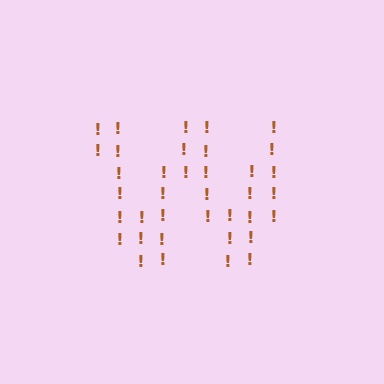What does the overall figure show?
The overall figure shows the letter W.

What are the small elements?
The small elements are exclamation marks.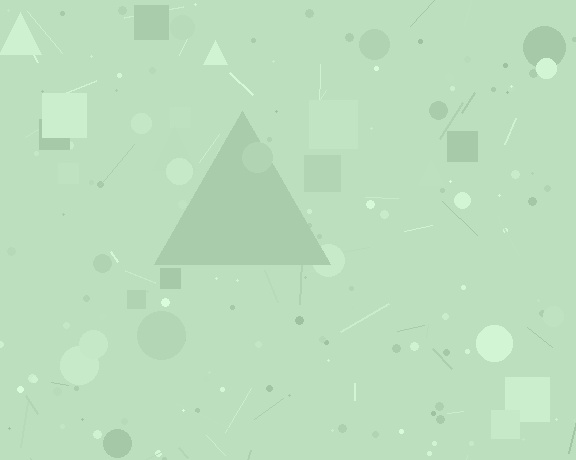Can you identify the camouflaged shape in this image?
The camouflaged shape is a triangle.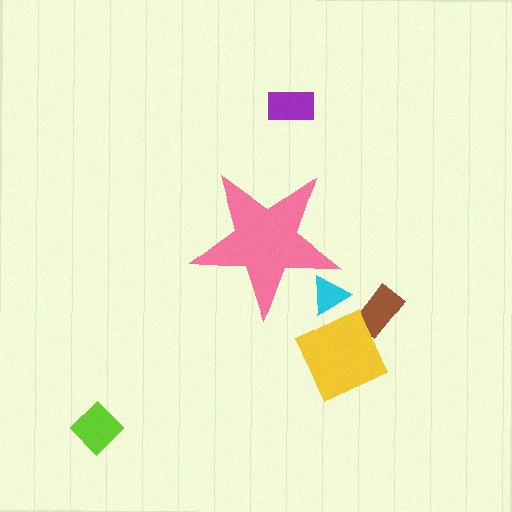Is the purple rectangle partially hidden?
No, the purple rectangle is fully visible.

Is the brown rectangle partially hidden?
No, the brown rectangle is fully visible.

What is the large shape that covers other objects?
A pink star.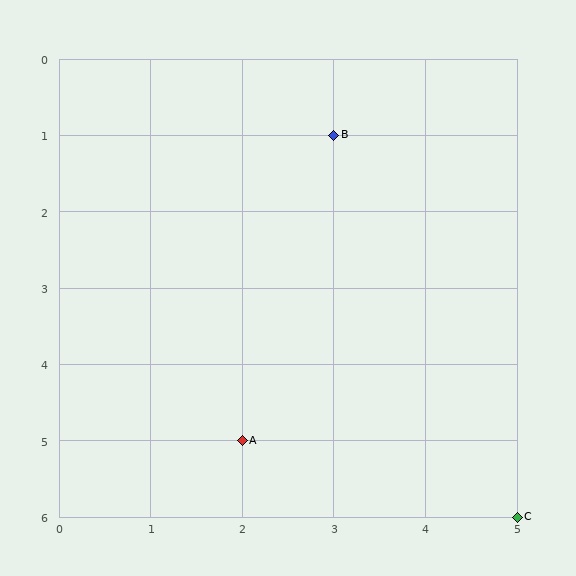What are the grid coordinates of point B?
Point B is at grid coordinates (3, 1).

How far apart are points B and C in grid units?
Points B and C are 2 columns and 5 rows apart (about 5.4 grid units diagonally).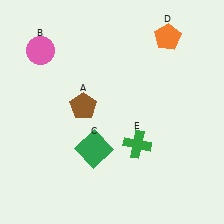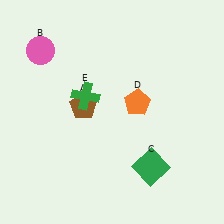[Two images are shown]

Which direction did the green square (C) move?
The green square (C) moved right.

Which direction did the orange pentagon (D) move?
The orange pentagon (D) moved down.